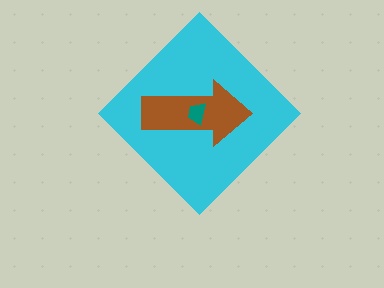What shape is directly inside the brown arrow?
The teal trapezoid.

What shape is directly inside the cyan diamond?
The brown arrow.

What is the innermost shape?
The teal trapezoid.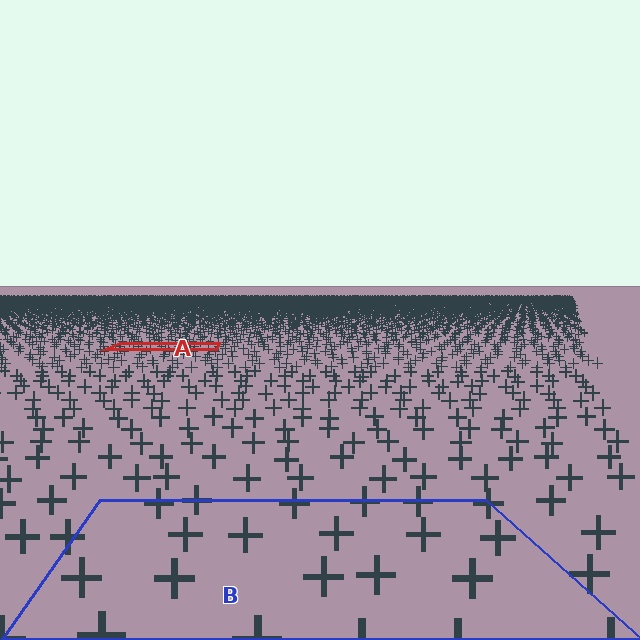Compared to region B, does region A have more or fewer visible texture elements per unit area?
Region A has more texture elements per unit area — they are packed more densely because it is farther away.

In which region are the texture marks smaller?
The texture marks are smaller in region A, because it is farther away.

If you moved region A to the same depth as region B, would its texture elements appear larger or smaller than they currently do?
They would appear larger. At a closer depth, the same texture elements are projected at a bigger on-screen size.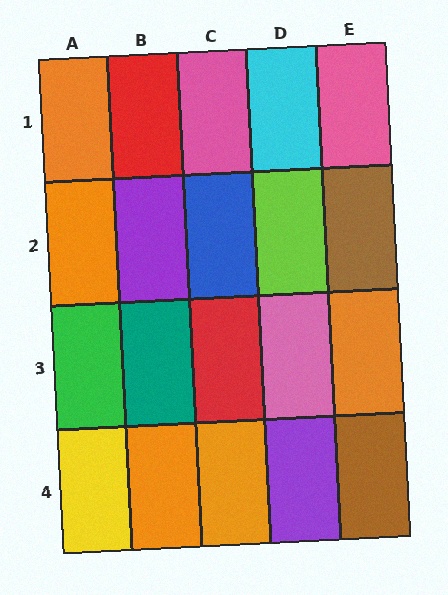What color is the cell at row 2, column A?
Orange.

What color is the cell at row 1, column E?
Pink.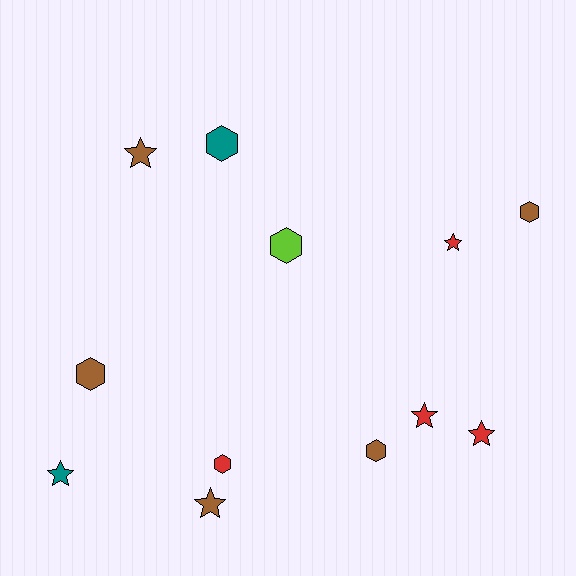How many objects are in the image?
There are 12 objects.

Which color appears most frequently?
Brown, with 5 objects.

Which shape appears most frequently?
Star, with 6 objects.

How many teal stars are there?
There is 1 teal star.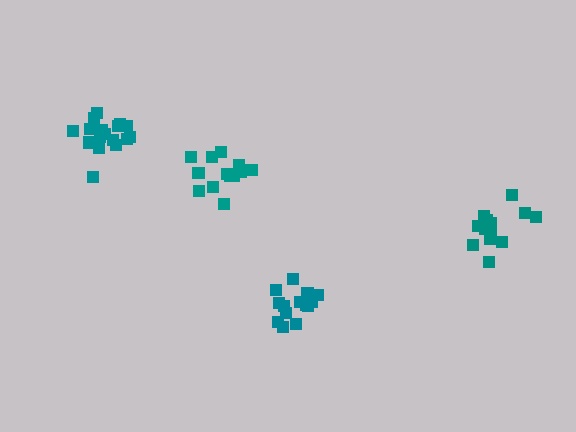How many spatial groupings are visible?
There are 4 spatial groupings.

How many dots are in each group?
Group 1: 14 dots, Group 2: 17 dots, Group 3: 15 dots, Group 4: 13 dots (59 total).